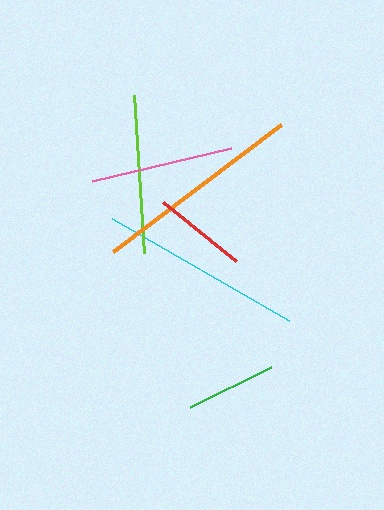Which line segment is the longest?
The orange line is the longest at approximately 211 pixels.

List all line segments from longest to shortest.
From longest to shortest: orange, cyan, lime, pink, red, green.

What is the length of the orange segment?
The orange segment is approximately 211 pixels long.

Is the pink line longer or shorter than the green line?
The pink line is longer than the green line.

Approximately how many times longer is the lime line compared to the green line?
The lime line is approximately 1.7 times the length of the green line.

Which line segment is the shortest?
The green line is the shortest at approximately 90 pixels.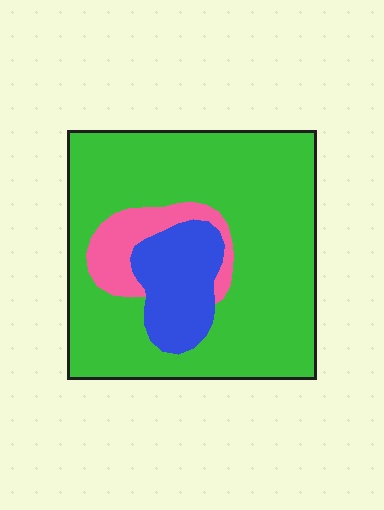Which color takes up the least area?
Pink, at roughly 10%.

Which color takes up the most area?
Green, at roughly 75%.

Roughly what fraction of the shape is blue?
Blue covers about 15% of the shape.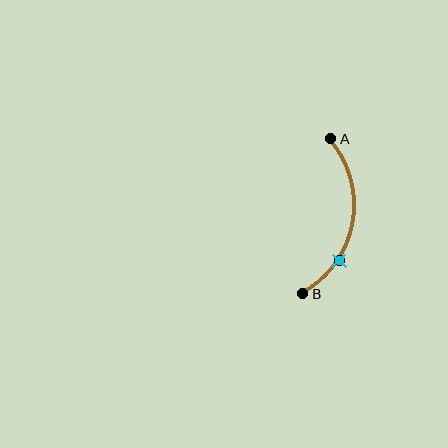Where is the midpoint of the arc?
The arc midpoint is the point on the curve farthest from the straight line joining A and B. It sits to the right of that line.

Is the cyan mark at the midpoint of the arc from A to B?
No. The cyan mark lies on the arc but is closer to endpoint B. The arc midpoint would be at the point on the curve equidistant along the arc from both A and B.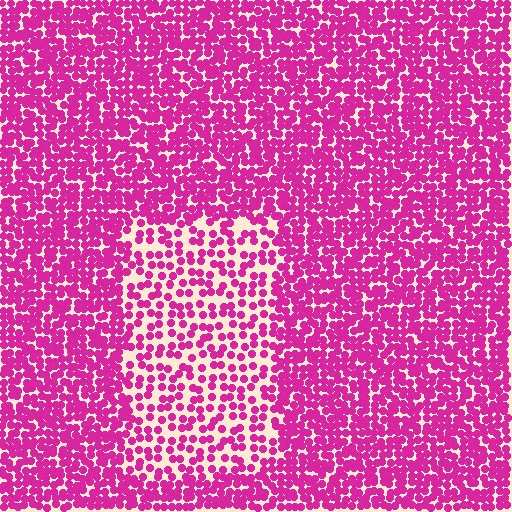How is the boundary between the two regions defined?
The boundary is defined by a change in element density (approximately 2.0x ratio). All elements are the same color, size, and shape.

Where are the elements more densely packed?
The elements are more densely packed outside the rectangle boundary.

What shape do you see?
I see a rectangle.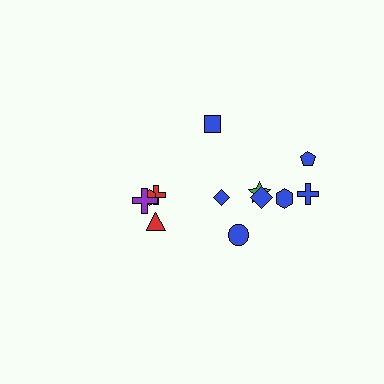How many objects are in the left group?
There are 4 objects.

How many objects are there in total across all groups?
There are 12 objects.